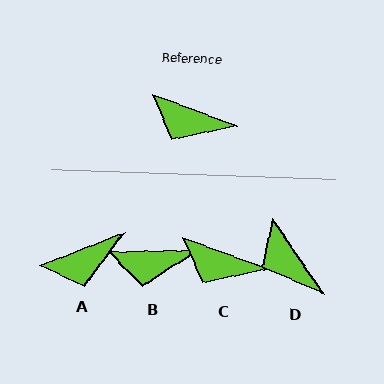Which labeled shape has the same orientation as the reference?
C.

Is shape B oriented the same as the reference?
No, it is off by about 21 degrees.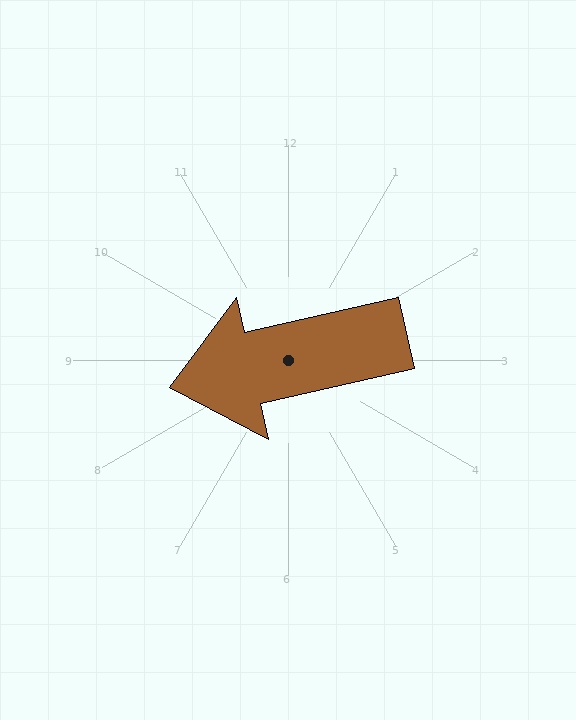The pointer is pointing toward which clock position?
Roughly 9 o'clock.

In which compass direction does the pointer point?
West.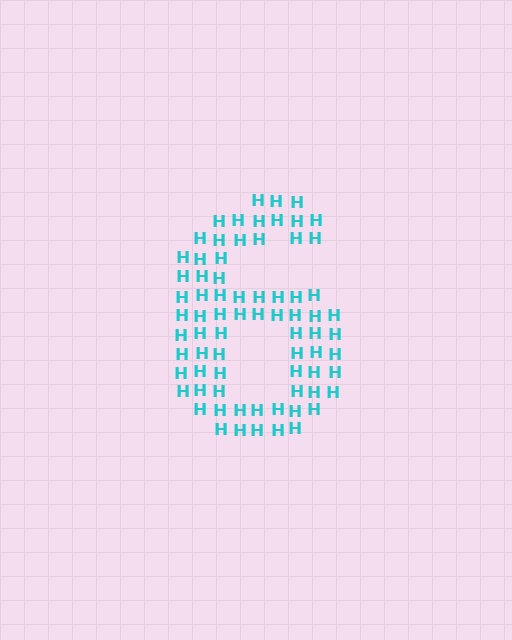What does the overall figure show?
The overall figure shows the digit 6.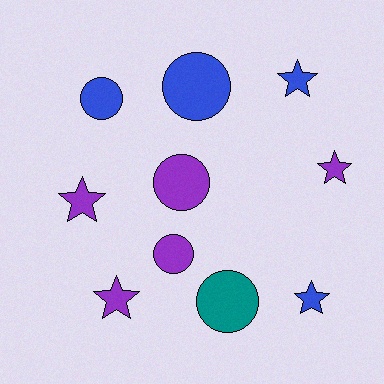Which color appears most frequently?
Purple, with 5 objects.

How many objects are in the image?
There are 10 objects.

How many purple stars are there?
There are 3 purple stars.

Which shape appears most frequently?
Circle, with 5 objects.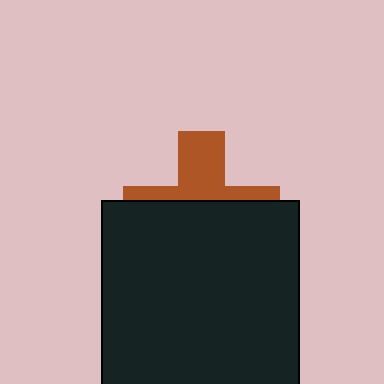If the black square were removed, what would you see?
You would see the complete brown cross.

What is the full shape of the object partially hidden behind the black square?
The partially hidden object is a brown cross.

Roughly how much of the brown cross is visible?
A small part of it is visible (roughly 38%).